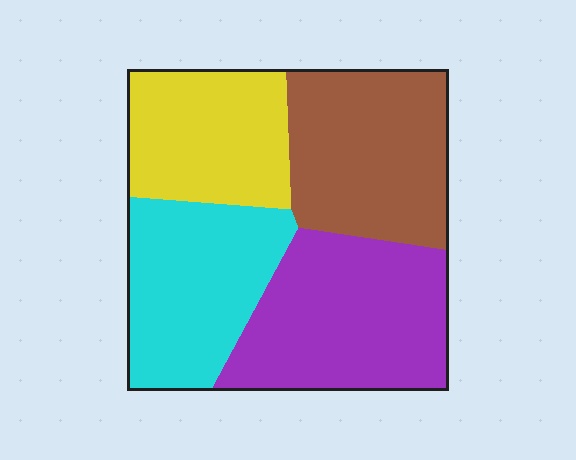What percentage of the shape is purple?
Purple covers 29% of the shape.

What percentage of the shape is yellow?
Yellow covers roughly 20% of the shape.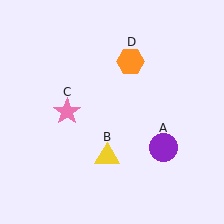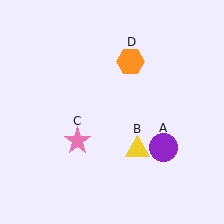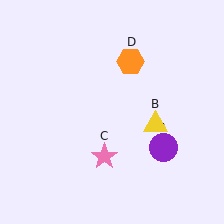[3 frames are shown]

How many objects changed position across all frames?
2 objects changed position: yellow triangle (object B), pink star (object C).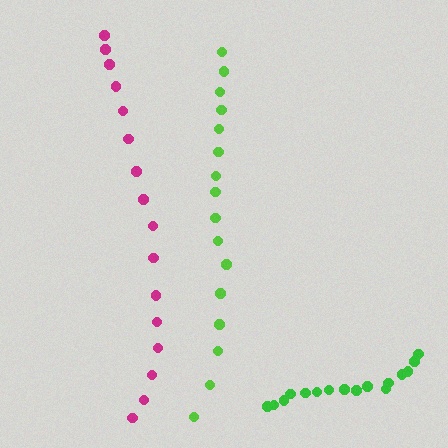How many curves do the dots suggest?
There are 3 distinct paths.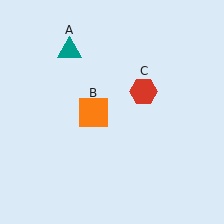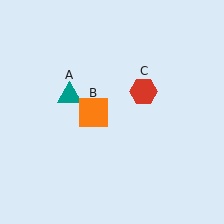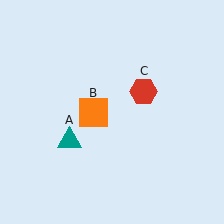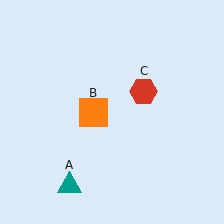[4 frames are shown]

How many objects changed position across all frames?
1 object changed position: teal triangle (object A).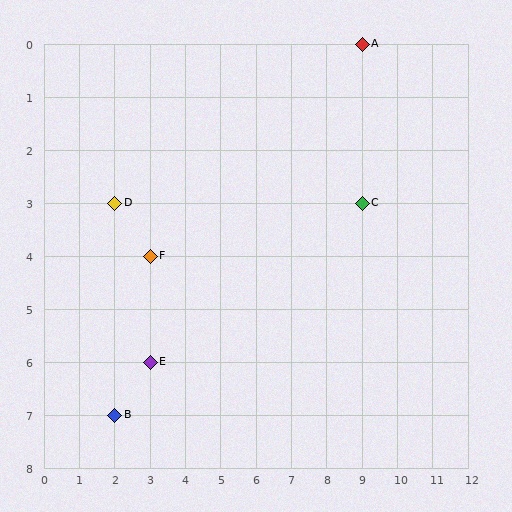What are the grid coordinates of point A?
Point A is at grid coordinates (9, 0).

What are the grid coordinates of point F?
Point F is at grid coordinates (3, 4).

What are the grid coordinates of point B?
Point B is at grid coordinates (2, 7).